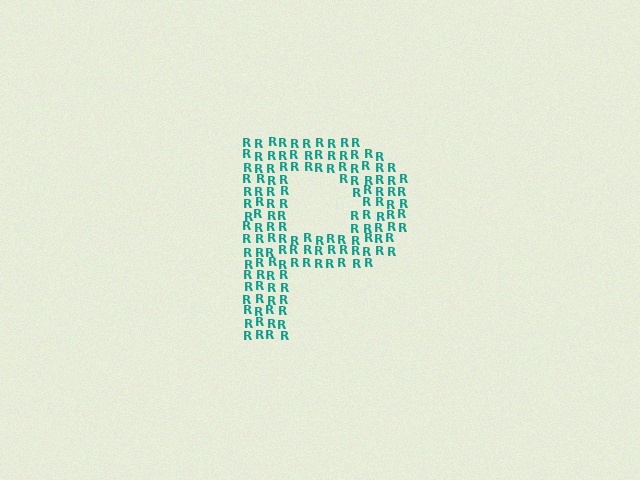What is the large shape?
The large shape is the letter P.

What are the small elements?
The small elements are letter R's.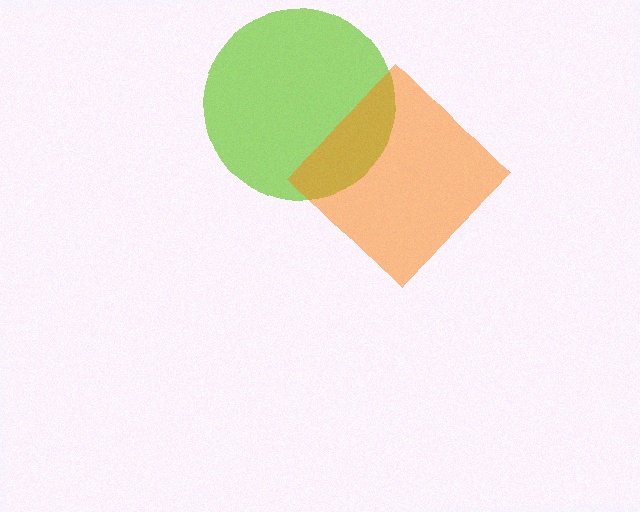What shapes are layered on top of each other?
The layered shapes are: a lime circle, an orange diamond.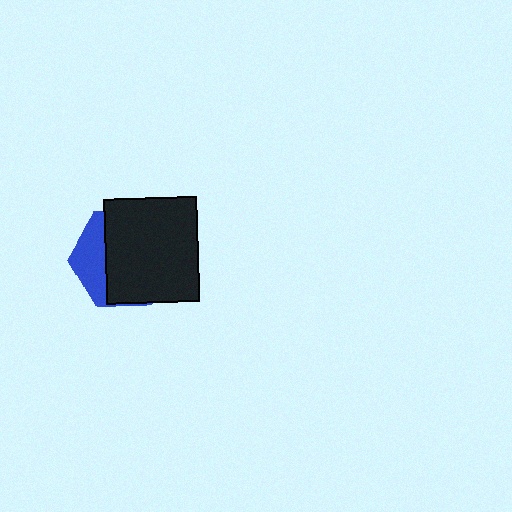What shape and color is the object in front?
The object in front is a black rectangle.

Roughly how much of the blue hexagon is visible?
A small part of it is visible (roughly 30%).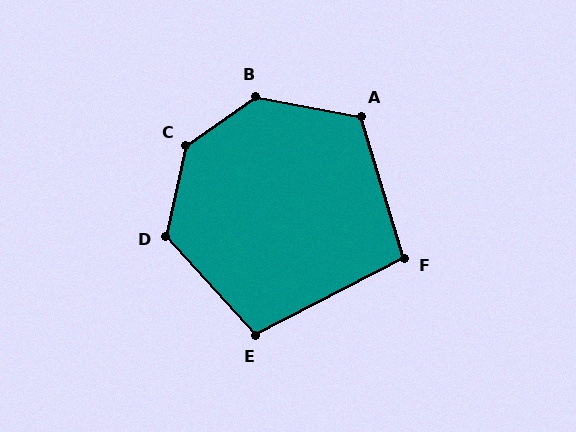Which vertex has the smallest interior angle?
F, at approximately 101 degrees.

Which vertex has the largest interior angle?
C, at approximately 138 degrees.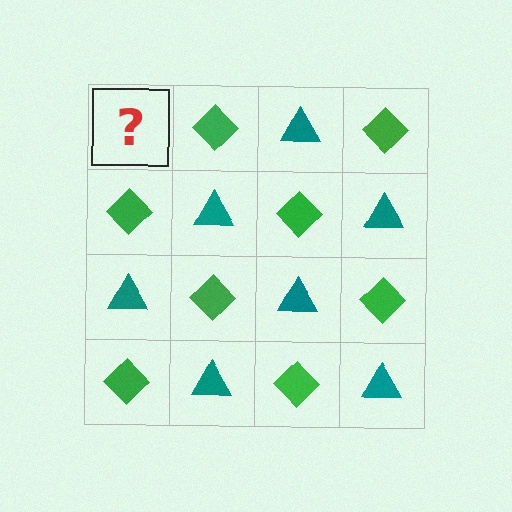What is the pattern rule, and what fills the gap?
The rule is that it alternates teal triangle and green diamond in a checkerboard pattern. The gap should be filled with a teal triangle.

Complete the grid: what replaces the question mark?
The question mark should be replaced with a teal triangle.